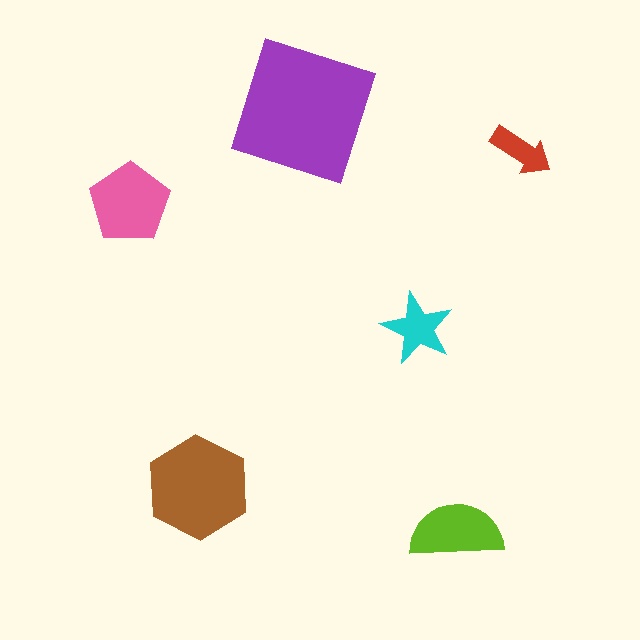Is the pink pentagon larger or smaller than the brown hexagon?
Smaller.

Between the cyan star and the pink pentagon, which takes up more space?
The pink pentagon.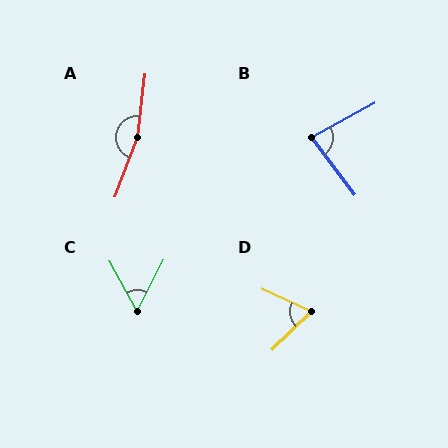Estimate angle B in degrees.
Approximately 82 degrees.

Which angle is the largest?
A, at approximately 166 degrees.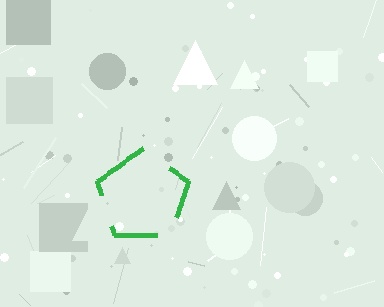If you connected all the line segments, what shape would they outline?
They would outline a pentagon.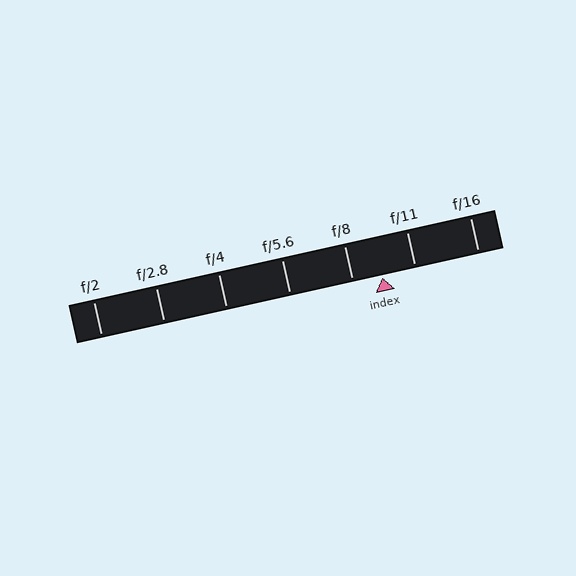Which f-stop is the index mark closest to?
The index mark is closest to f/8.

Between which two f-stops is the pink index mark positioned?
The index mark is between f/8 and f/11.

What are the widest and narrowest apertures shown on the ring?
The widest aperture shown is f/2 and the narrowest is f/16.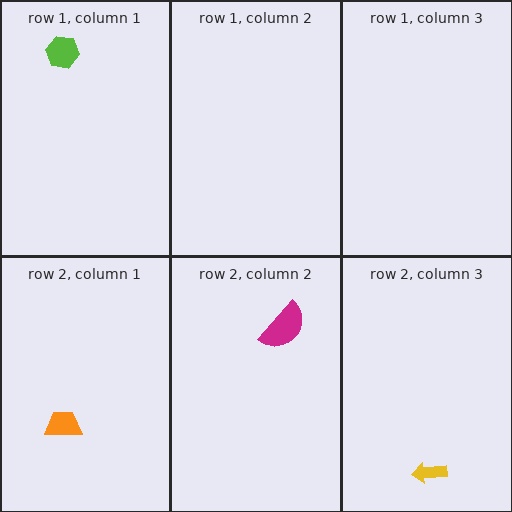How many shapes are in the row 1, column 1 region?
1.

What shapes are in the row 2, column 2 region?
The magenta semicircle.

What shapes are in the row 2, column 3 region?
The yellow arrow.